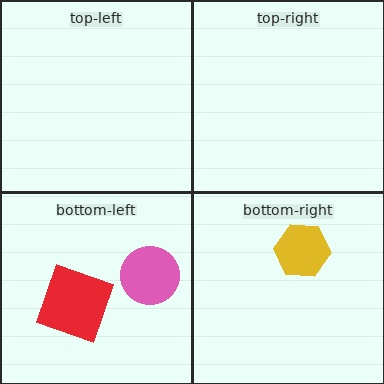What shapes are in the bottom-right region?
The yellow hexagon.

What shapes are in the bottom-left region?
The pink circle, the red square.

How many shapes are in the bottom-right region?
1.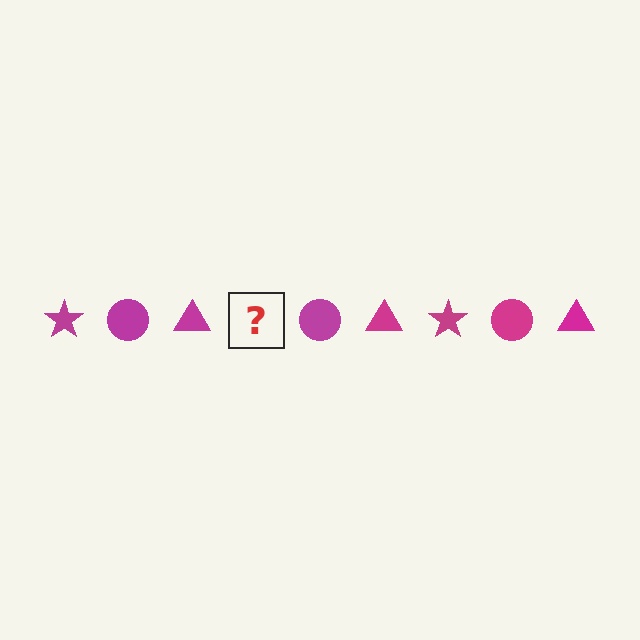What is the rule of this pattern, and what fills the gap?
The rule is that the pattern cycles through star, circle, triangle shapes in magenta. The gap should be filled with a magenta star.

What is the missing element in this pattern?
The missing element is a magenta star.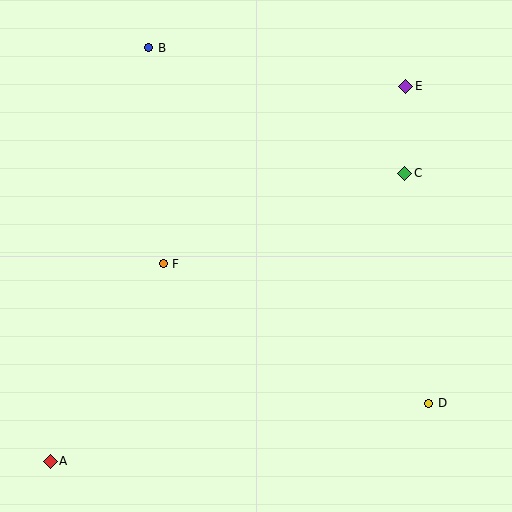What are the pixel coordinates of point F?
Point F is at (163, 264).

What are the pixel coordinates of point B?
Point B is at (149, 48).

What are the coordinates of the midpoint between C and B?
The midpoint between C and B is at (277, 110).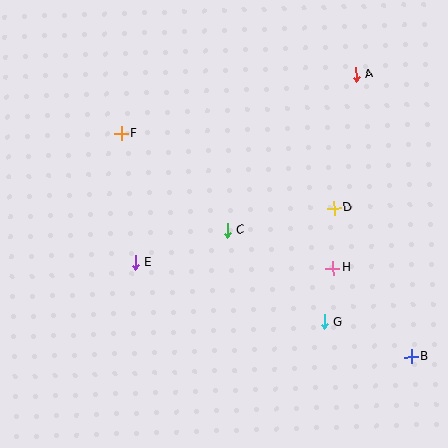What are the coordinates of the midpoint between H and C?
The midpoint between H and C is at (280, 249).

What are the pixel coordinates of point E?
Point E is at (135, 263).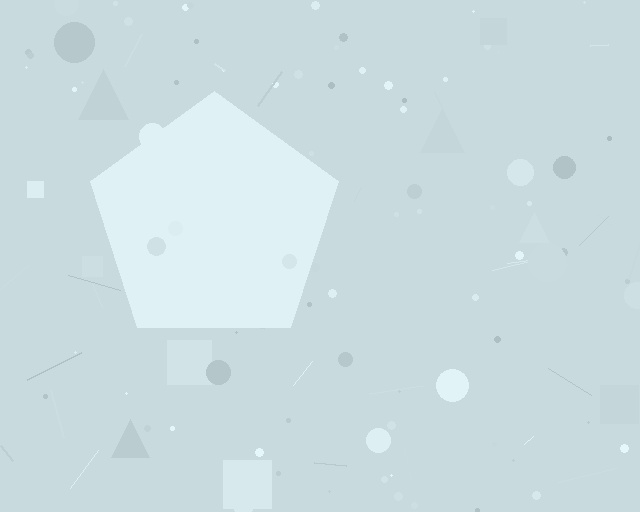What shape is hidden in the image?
A pentagon is hidden in the image.